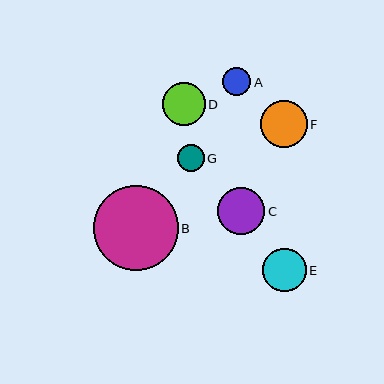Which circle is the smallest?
Circle G is the smallest with a size of approximately 27 pixels.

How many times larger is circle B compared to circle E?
Circle B is approximately 2.0 times the size of circle E.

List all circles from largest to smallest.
From largest to smallest: B, C, F, E, D, A, G.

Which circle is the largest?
Circle B is the largest with a size of approximately 85 pixels.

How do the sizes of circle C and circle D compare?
Circle C and circle D are approximately the same size.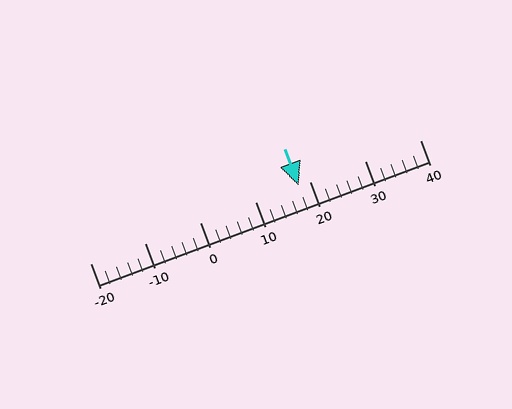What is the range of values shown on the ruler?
The ruler shows values from -20 to 40.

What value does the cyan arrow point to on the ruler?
The cyan arrow points to approximately 18.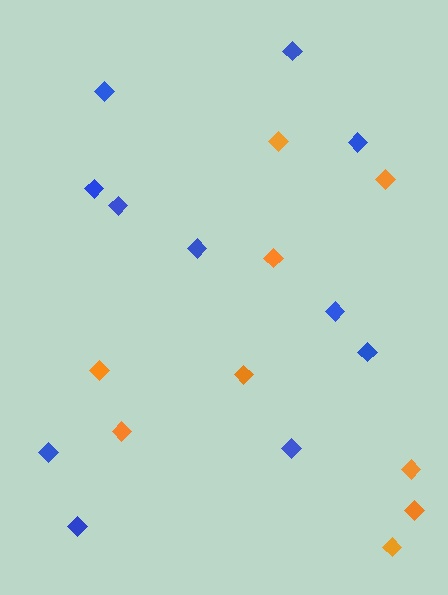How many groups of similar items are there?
There are 2 groups: one group of orange diamonds (9) and one group of blue diamonds (11).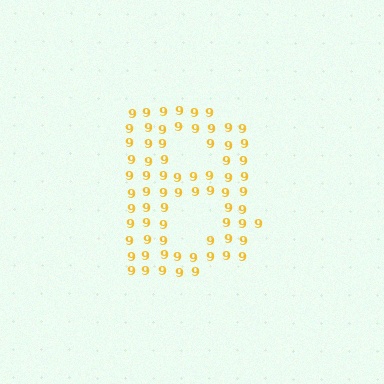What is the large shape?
The large shape is the letter B.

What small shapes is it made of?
It is made of small digit 9's.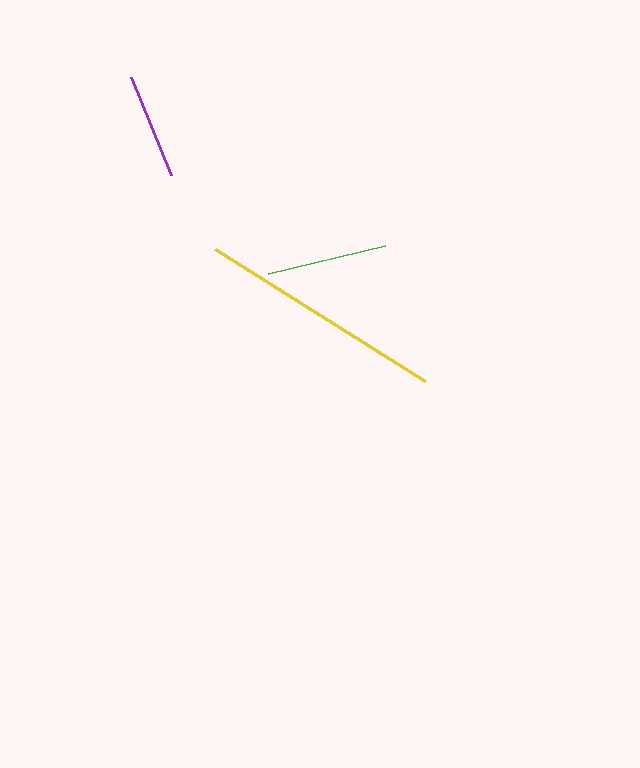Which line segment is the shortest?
The purple line is the shortest at approximately 106 pixels.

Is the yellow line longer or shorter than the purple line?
The yellow line is longer than the purple line.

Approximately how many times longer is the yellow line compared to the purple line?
The yellow line is approximately 2.4 times the length of the purple line.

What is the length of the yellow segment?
The yellow segment is approximately 249 pixels long.